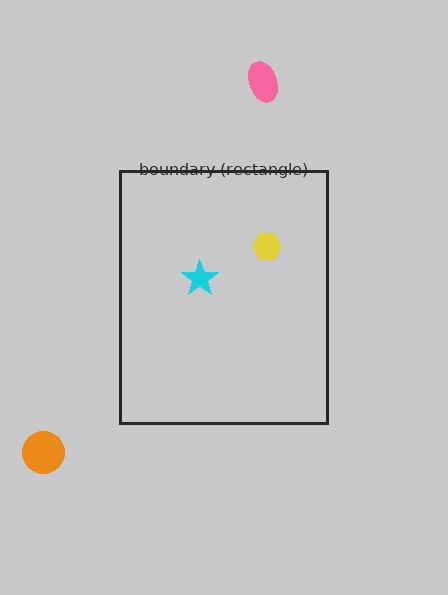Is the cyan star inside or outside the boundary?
Inside.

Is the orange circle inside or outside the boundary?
Outside.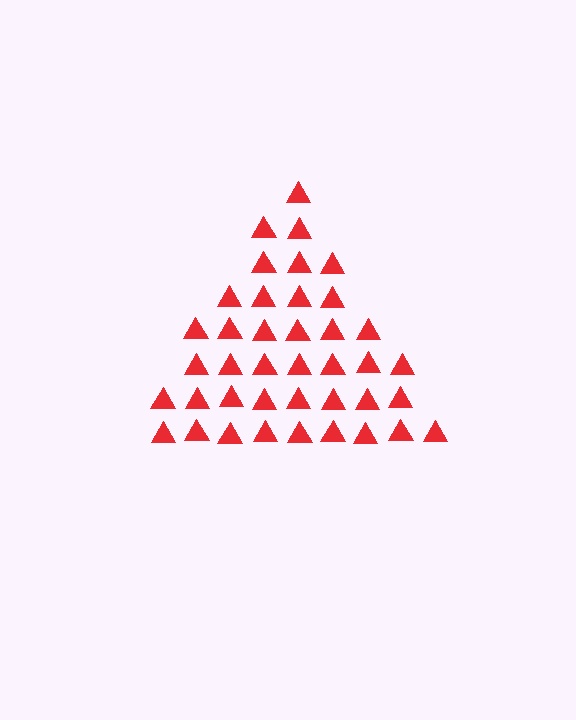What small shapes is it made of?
It is made of small triangles.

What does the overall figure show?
The overall figure shows a triangle.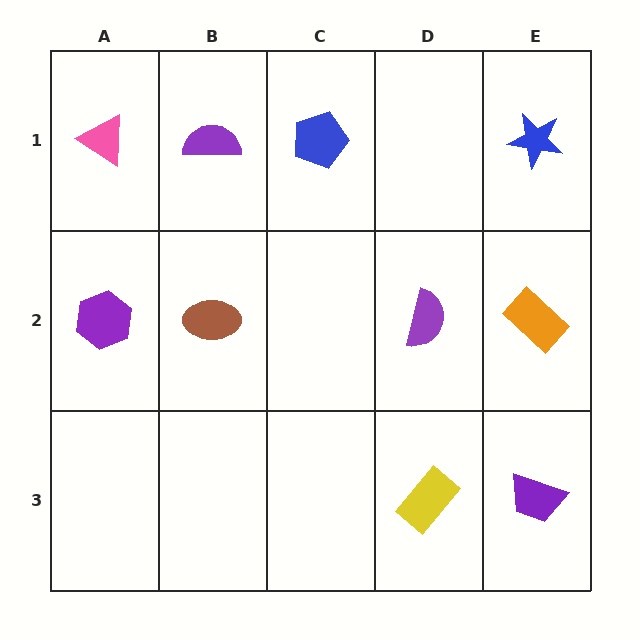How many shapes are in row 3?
2 shapes.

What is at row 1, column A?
A pink triangle.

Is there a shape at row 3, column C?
No, that cell is empty.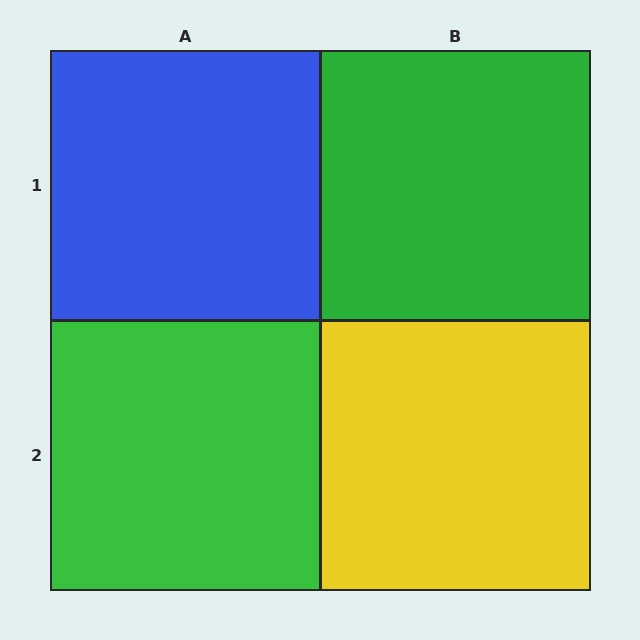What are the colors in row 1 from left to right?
Blue, green.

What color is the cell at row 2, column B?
Yellow.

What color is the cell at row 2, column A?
Green.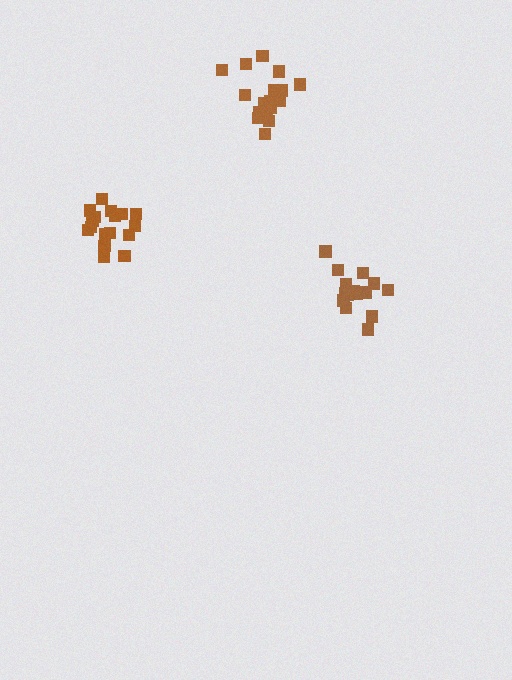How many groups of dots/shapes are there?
There are 3 groups.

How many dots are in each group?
Group 1: 17 dots, Group 2: 16 dots, Group 3: 17 dots (50 total).